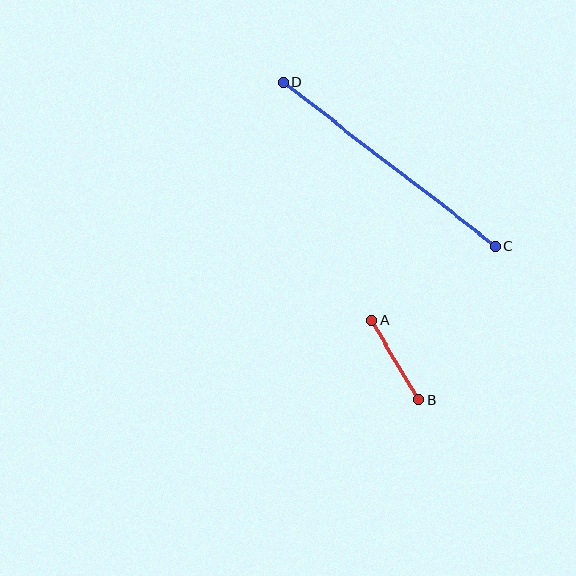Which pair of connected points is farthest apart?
Points C and D are farthest apart.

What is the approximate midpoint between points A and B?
The midpoint is at approximately (395, 360) pixels.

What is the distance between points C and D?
The distance is approximately 268 pixels.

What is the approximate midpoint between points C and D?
The midpoint is at approximately (389, 164) pixels.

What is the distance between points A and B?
The distance is approximately 93 pixels.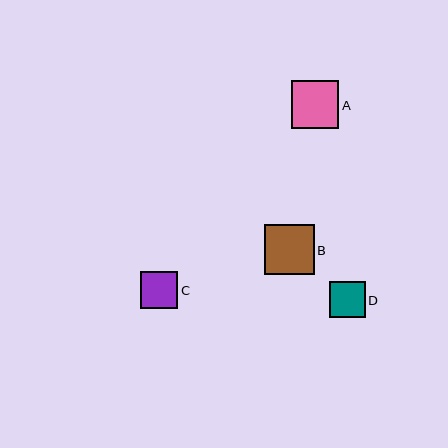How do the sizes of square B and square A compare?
Square B and square A are approximately the same size.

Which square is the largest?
Square B is the largest with a size of approximately 50 pixels.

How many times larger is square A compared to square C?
Square A is approximately 1.3 times the size of square C.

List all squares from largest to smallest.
From largest to smallest: B, A, C, D.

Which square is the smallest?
Square D is the smallest with a size of approximately 36 pixels.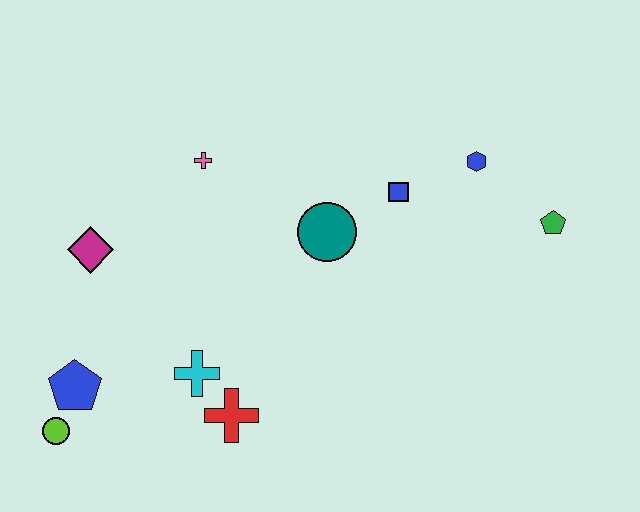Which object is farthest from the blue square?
The lime circle is farthest from the blue square.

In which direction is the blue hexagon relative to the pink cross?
The blue hexagon is to the right of the pink cross.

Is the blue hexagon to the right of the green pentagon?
No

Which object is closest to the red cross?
The cyan cross is closest to the red cross.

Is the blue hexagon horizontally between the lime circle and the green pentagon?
Yes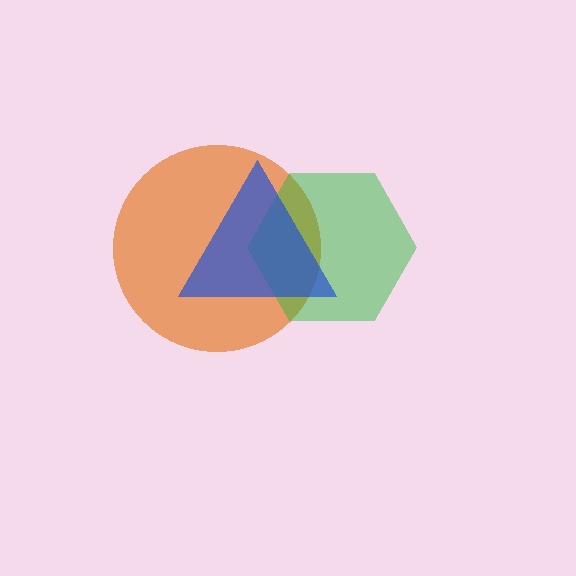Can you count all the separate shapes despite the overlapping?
Yes, there are 3 separate shapes.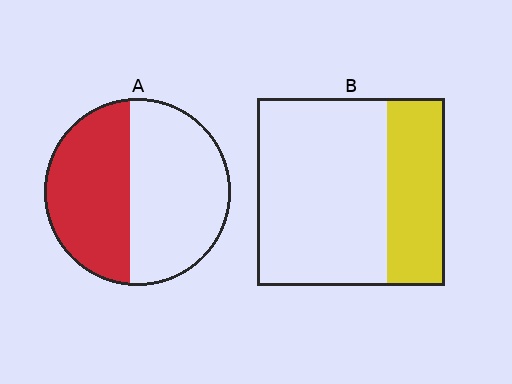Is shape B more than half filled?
No.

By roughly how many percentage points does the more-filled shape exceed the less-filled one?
By roughly 15 percentage points (A over B).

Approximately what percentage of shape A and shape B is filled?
A is approximately 45% and B is approximately 30%.